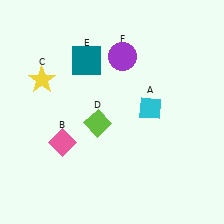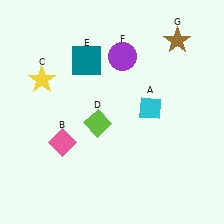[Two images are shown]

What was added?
A brown star (G) was added in Image 2.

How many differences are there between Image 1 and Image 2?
There is 1 difference between the two images.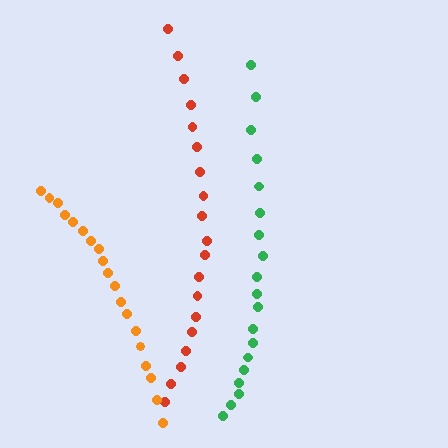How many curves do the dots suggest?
There are 3 distinct paths.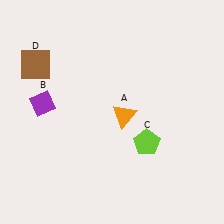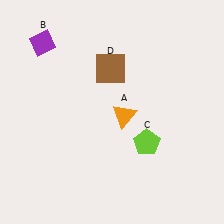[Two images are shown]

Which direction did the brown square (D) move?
The brown square (D) moved right.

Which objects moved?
The objects that moved are: the purple diamond (B), the brown square (D).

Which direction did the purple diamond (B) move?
The purple diamond (B) moved up.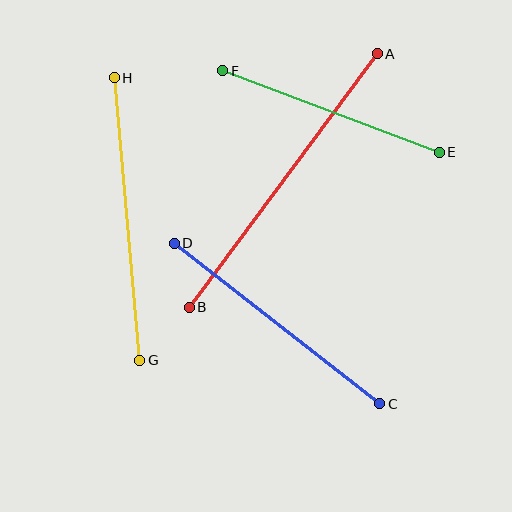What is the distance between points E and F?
The distance is approximately 231 pixels.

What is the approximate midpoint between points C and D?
The midpoint is at approximately (277, 323) pixels.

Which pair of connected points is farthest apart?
Points A and B are farthest apart.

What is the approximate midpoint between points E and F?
The midpoint is at approximately (331, 112) pixels.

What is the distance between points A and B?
The distance is approximately 316 pixels.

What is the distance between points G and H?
The distance is approximately 284 pixels.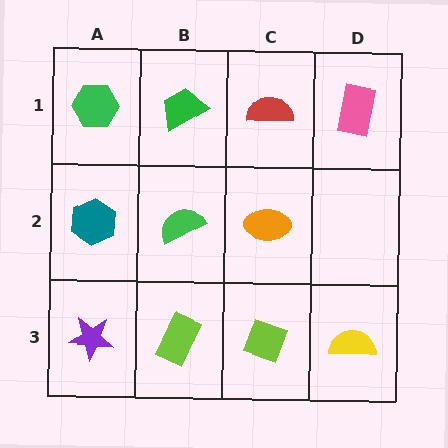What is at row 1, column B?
A green trapezoid.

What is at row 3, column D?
A yellow semicircle.